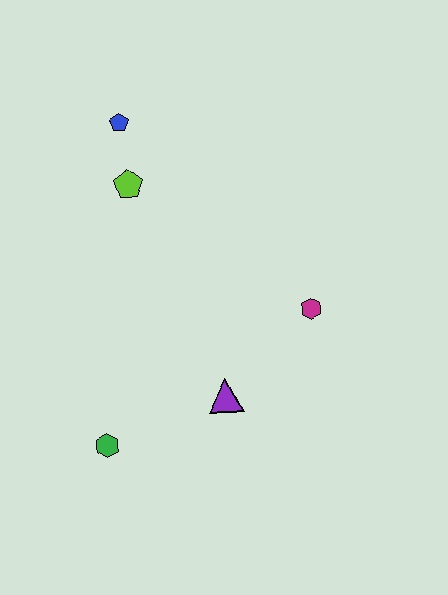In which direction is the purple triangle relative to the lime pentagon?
The purple triangle is below the lime pentagon.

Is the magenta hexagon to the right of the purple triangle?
Yes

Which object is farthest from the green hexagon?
The blue pentagon is farthest from the green hexagon.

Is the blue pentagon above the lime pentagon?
Yes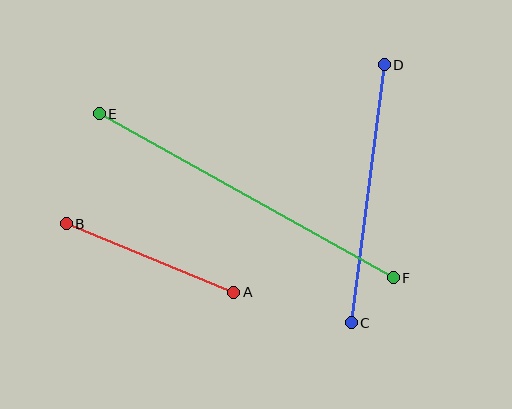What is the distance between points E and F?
The distance is approximately 337 pixels.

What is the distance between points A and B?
The distance is approximately 181 pixels.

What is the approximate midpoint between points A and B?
The midpoint is at approximately (150, 258) pixels.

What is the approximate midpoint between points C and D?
The midpoint is at approximately (368, 194) pixels.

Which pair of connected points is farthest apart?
Points E and F are farthest apart.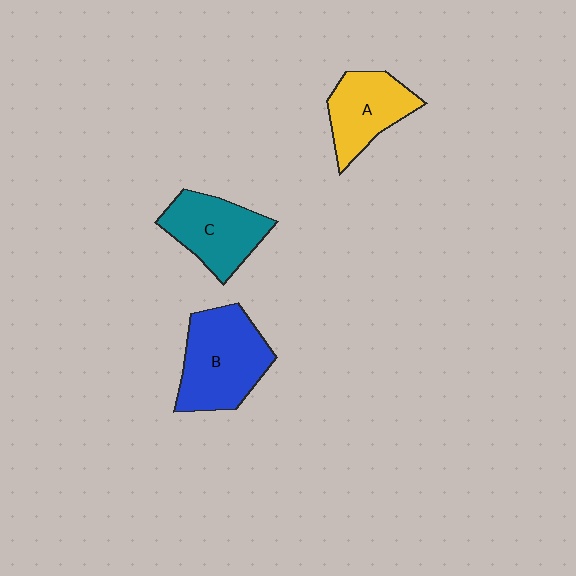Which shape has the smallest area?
Shape A (yellow).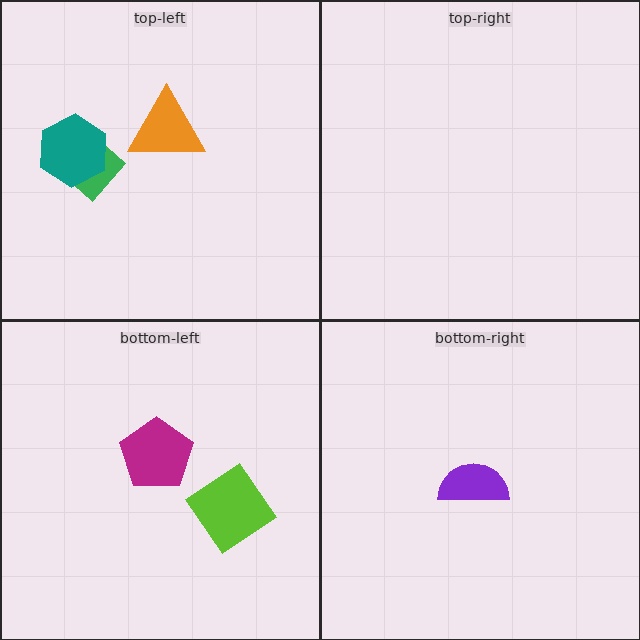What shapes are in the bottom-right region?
The purple semicircle.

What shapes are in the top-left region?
The orange triangle, the green diamond, the teal hexagon.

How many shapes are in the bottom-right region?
1.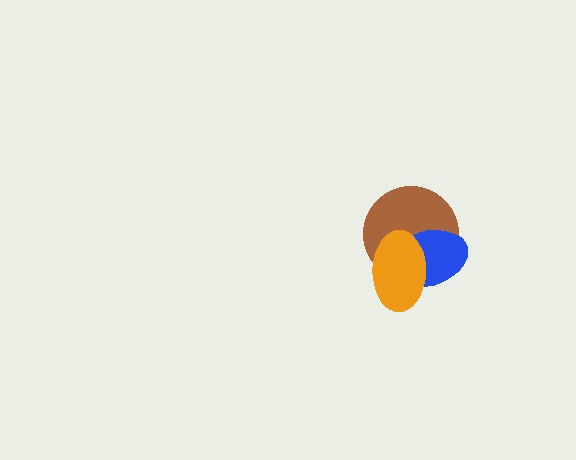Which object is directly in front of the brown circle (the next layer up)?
The blue ellipse is directly in front of the brown circle.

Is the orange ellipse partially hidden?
No, no other shape covers it.